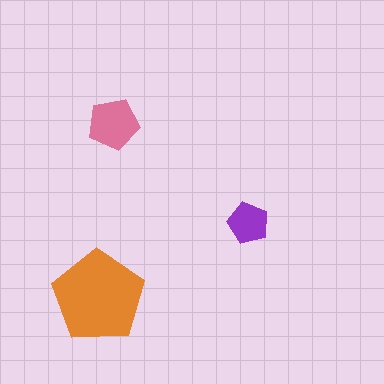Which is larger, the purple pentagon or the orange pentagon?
The orange one.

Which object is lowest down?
The orange pentagon is bottommost.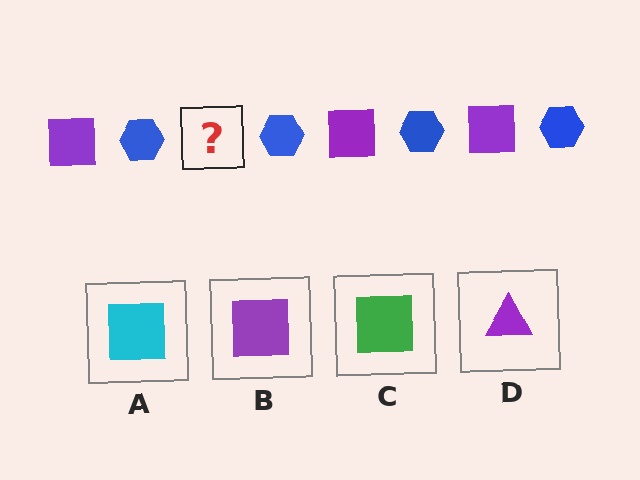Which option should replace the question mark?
Option B.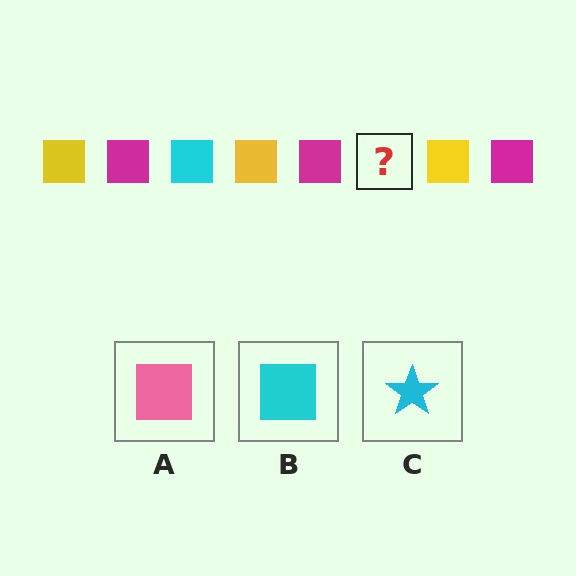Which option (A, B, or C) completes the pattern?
B.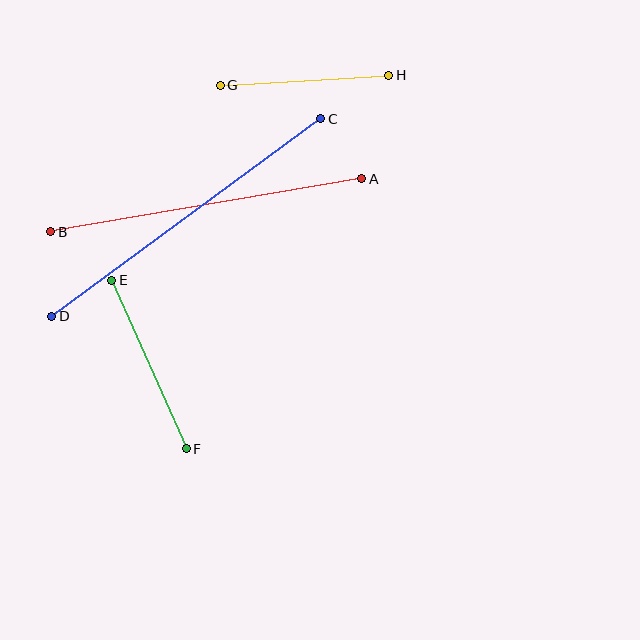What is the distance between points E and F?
The distance is approximately 184 pixels.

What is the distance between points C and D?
The distance is approximately 334 pixels.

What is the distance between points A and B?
The distance is approximately 316 pixels.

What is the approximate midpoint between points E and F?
The midpoint is at approximately (149, 365) pixels.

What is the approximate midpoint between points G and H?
The midpoint is at approximately (304, 80) pixels.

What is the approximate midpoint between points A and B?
The midpoint is at approximately (206, 205) pixels.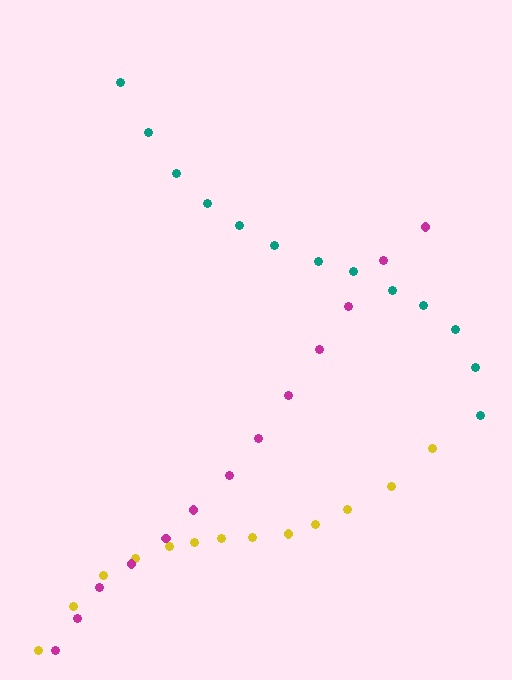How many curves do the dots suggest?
There are 3 distinct paths.